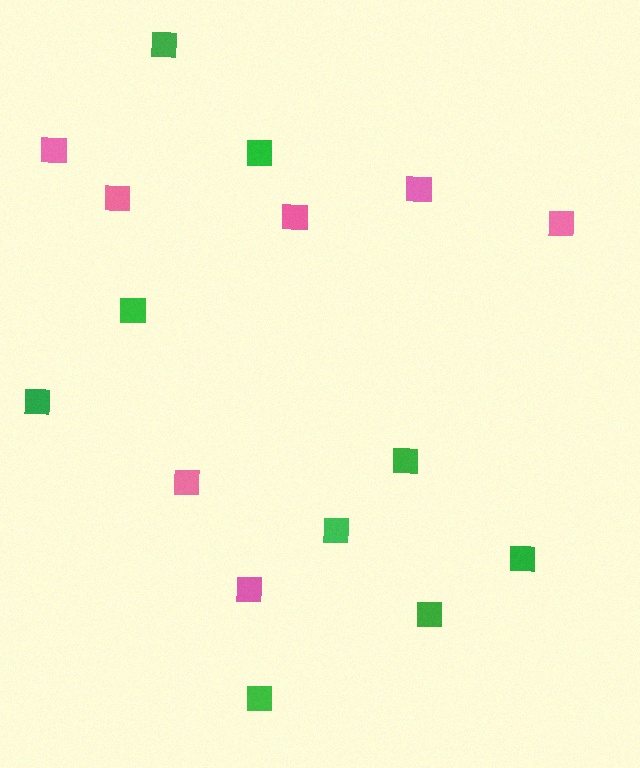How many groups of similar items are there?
There are 2 groups: one group of green squares (9) and one group of pink squares (7).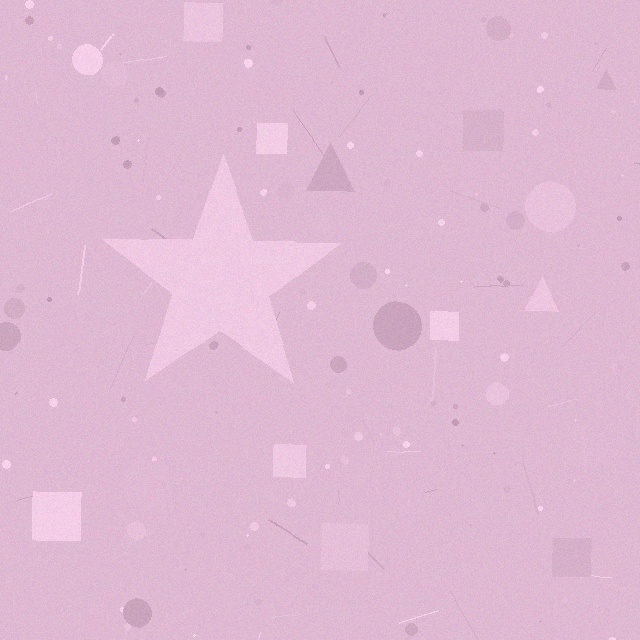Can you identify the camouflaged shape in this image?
The camouflaged shape is a star.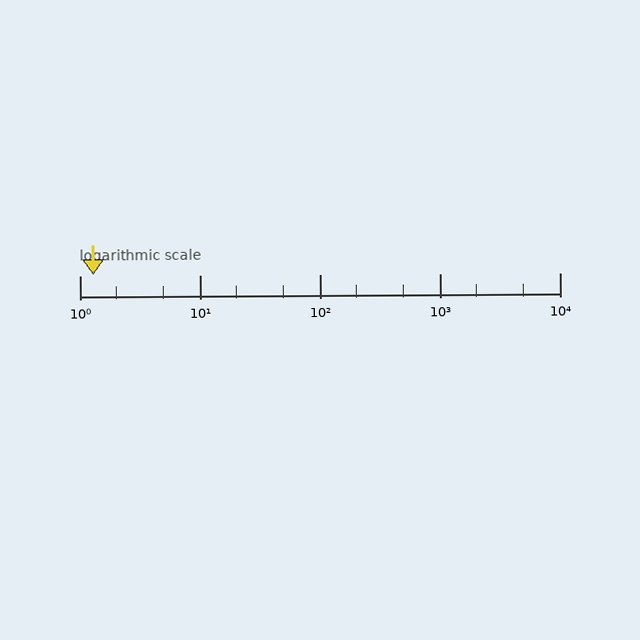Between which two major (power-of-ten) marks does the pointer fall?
The pointer is between 1 and 10.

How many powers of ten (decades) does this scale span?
The scale spans 4 decades, from 1 to 10000.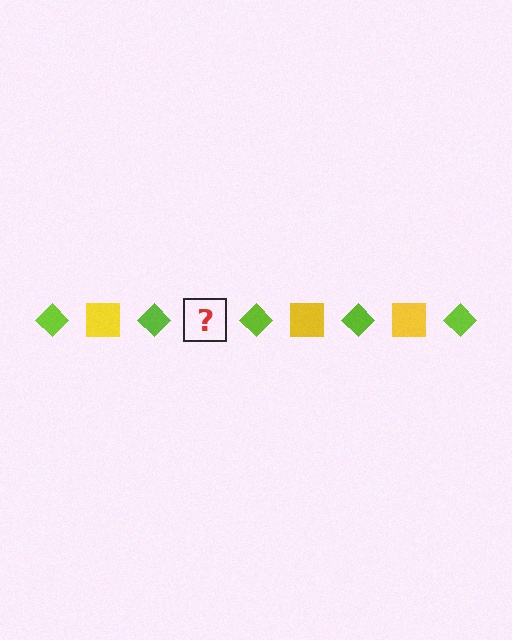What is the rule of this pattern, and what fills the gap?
The rule is that the pattern alternates between lime diamond and yellow square. The gap should be filled with a yellow square.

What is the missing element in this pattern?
The missing element is a yellow square.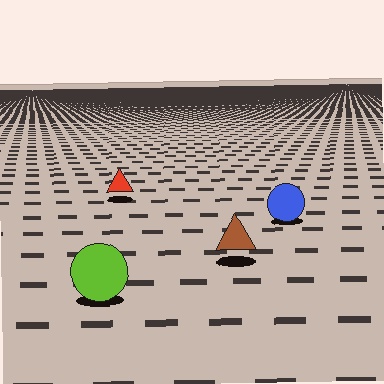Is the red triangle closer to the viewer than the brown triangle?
No. The brown triangle is closer — you can tell from the texture gradient: the ground texture is coarser near it.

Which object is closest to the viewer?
The lime circle is closest. The texture marks near it are larger and more spread out.